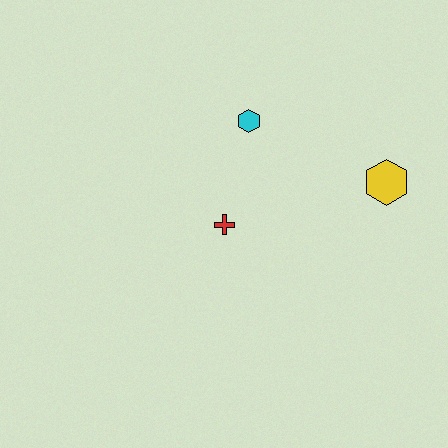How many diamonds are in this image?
There are no diamonds.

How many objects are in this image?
There are 3 objects.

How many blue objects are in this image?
There are no blue objects.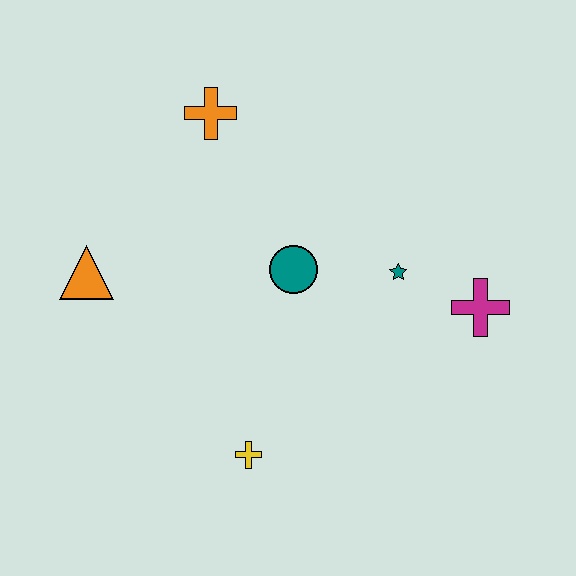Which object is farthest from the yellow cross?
The orange cross is farthest from the yellow cross.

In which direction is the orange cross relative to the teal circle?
The orange cross is above the teal circle.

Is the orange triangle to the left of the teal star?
Yes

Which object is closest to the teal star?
The magenta cross is closest to the teal star.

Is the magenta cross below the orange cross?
Yes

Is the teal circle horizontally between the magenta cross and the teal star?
No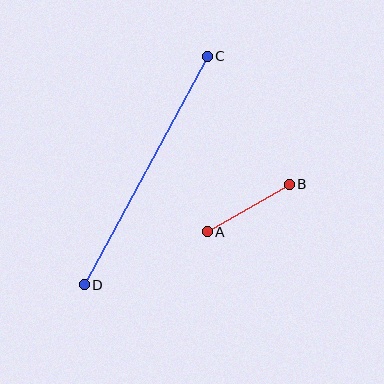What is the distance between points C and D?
The distance is approximately 259 pixels.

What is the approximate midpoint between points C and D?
The midpoint is at approximately (146, 171) pixels.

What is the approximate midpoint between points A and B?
The midpoint is at approximately (248, 208) pixels.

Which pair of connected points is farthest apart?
Points C and D are farthest apart.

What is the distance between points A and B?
The distance is approximately 95 pixels.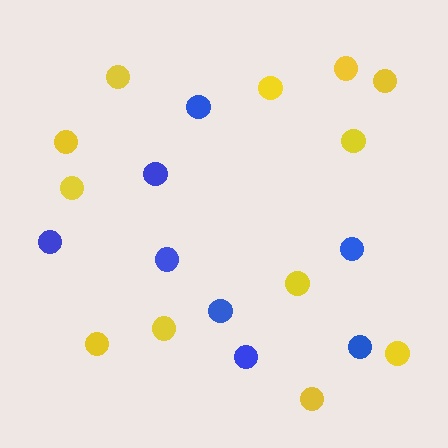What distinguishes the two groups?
There are 2 groups: one group of blue circles (8) and one group of yellow circles (12).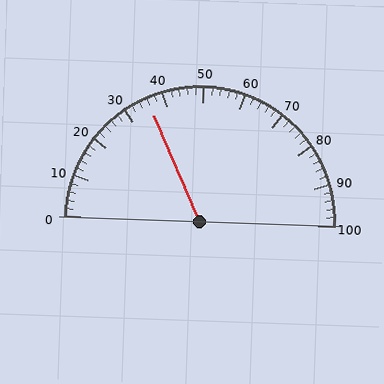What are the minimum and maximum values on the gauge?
The gauge ranges from 0 to 100.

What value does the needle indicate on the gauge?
The needle indicates approximately 36.